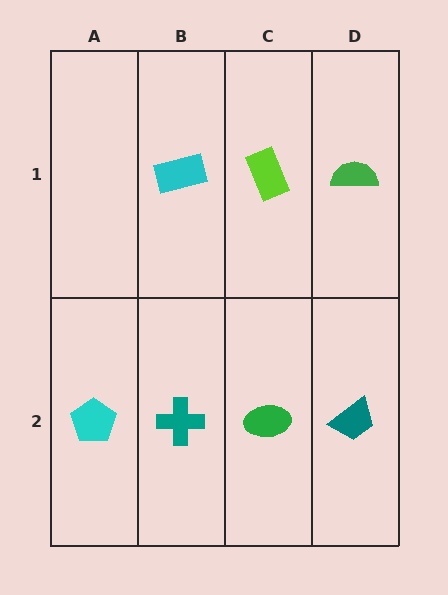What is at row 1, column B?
A cyan rectangle.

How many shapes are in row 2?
4 shapes.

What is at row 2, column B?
A teal cross.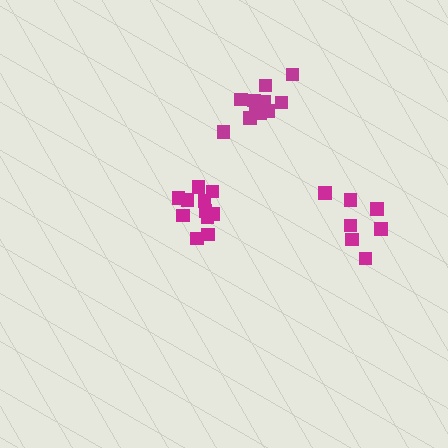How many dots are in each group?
Group 1: 12 dots, Group 2: 11 dots, Group 3: 7 dots (30 total).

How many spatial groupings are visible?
There are 3 spatial groupings.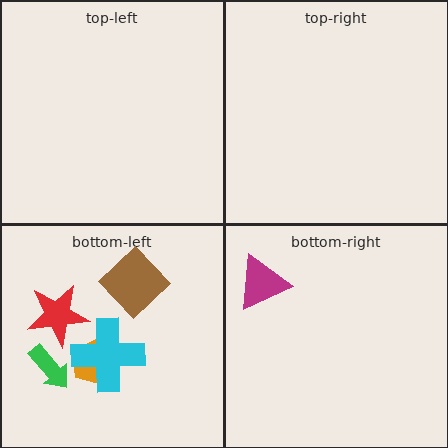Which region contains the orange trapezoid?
The bottom-left region.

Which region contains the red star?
The bottom-left region.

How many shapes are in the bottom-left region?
5.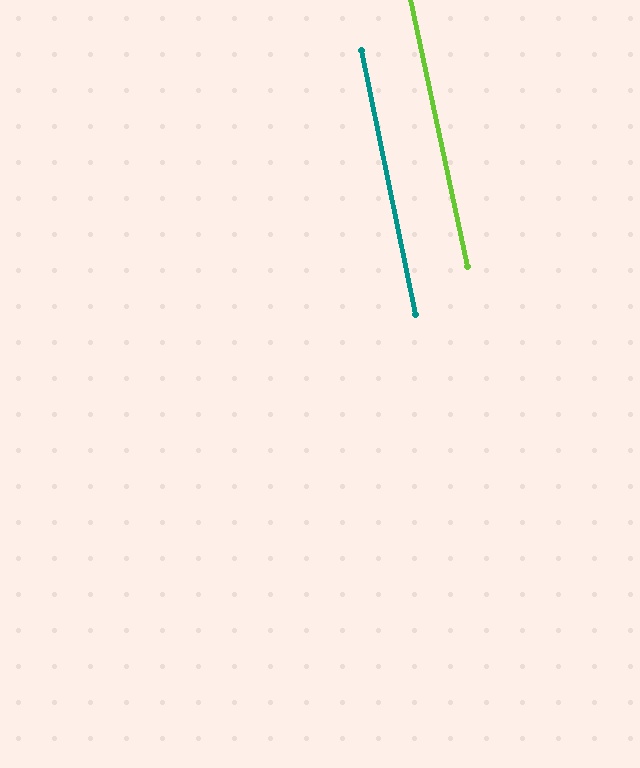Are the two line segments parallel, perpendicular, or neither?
Parallel — their directions differ by only 0.4°.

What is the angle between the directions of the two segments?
Approximately 0 degrees.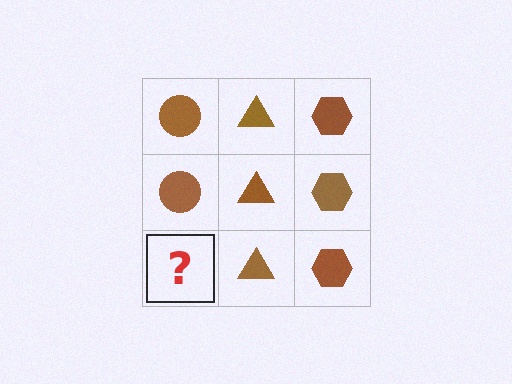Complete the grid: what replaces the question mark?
The question mark should be replaced with a brown circle.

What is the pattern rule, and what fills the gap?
The rule is that each column has a consistent shape. The gap should be filled with a brown circle.